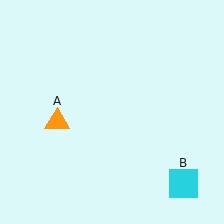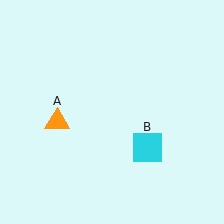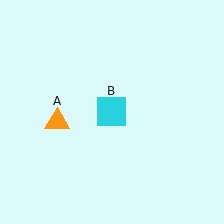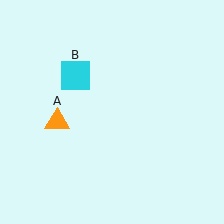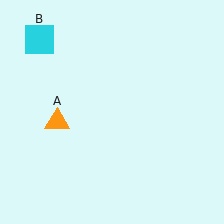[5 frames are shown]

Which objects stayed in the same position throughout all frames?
Orange triangle (object A) remained stationary.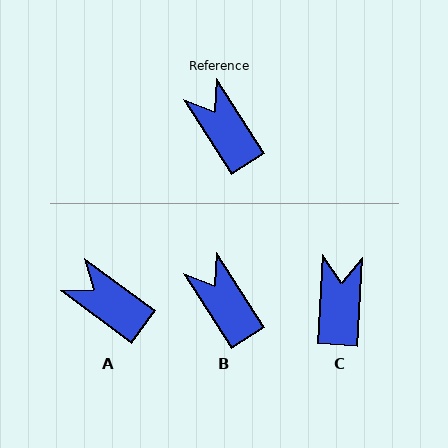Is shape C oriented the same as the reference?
No, it is off by about 36 degrees.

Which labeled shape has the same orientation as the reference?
B.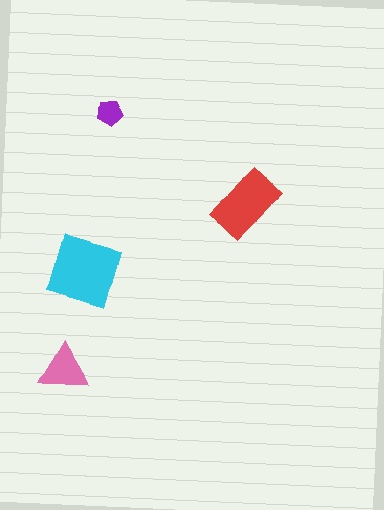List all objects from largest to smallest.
The cyan square, the red rectangle, the pink triangle, the purple pentagon.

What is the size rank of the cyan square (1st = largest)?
1st.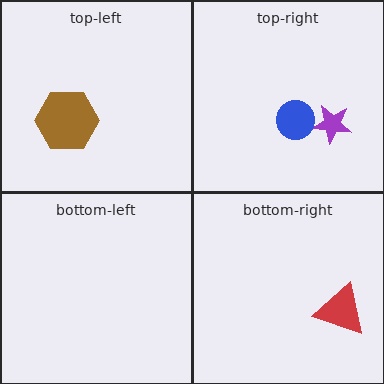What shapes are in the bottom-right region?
The red triangle.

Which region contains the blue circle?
The top-right region.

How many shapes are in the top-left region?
1.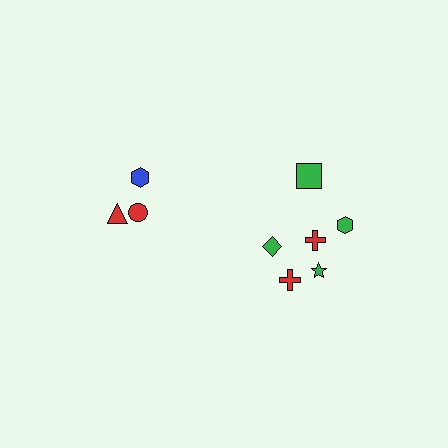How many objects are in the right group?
There are 6 objects.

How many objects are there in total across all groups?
There are 9 objects.